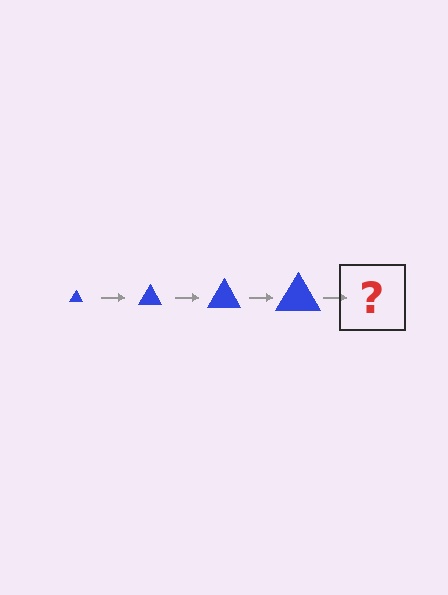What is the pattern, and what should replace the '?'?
The pattern is that the triangle gets progressively larger each step. The '?' should be a blue triangle, larger than the previous one.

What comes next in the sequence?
The next element should be a blue triangle, larger than the previous one.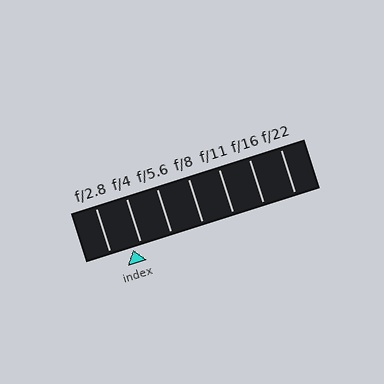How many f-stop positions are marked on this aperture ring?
There are 7 f-stop positions marked.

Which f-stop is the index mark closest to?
The index mark is closest to f/4.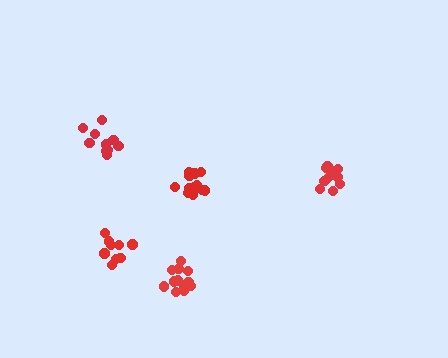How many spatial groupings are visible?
There are 5 spatial groupings.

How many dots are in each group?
Group 1: 10 dots, Group 2: 11 dots, Group 3: 9 dots, Group 4: 13 dots, Group 5: 12 dots (55 total).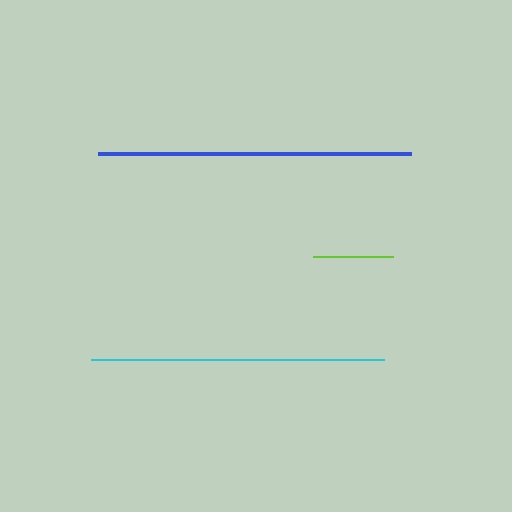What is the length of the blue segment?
The blue segment is approximately 313 pixels long.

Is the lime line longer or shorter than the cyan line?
The cyan line is longer than the lime line.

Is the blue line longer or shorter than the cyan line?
The blue line is longer than the cyan line.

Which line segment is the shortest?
The lime line is the shortest at approximately 79 pixels.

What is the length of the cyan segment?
The cyan segment is approximately 293 pixels long.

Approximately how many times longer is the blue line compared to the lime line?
The blue line is approximately 4.0 times the length of the lime line.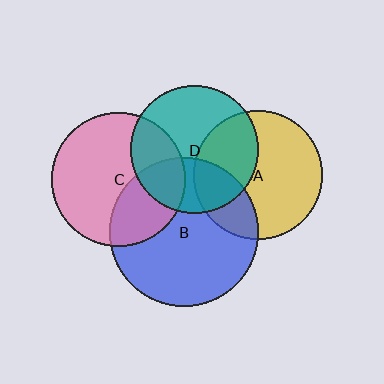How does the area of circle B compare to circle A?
Approximately 1.3 times.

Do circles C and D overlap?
Yes.